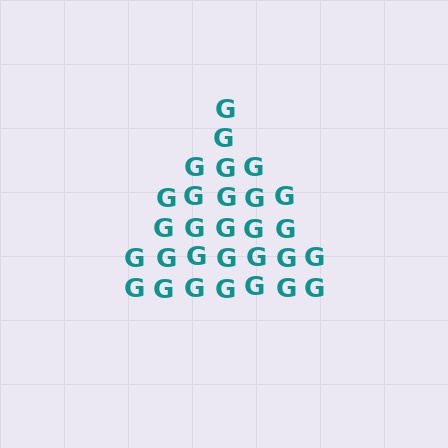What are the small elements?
The small elements are letter G's.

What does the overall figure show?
The overall figure shows a triangle.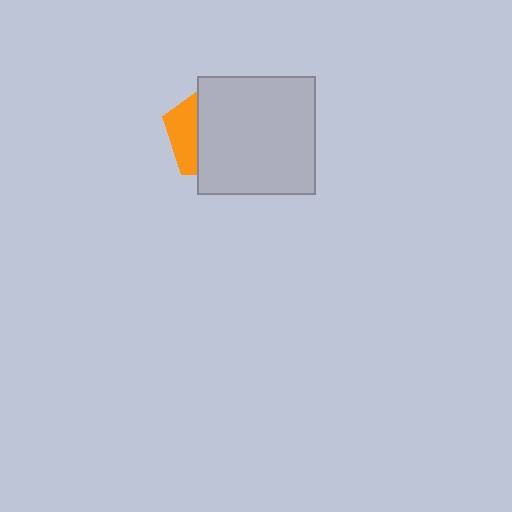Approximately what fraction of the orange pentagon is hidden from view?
Roughly 70% of the orange pentagon is hidden behind the light gray square.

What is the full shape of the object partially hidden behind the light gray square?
The partially hidden object is an orange pentagon.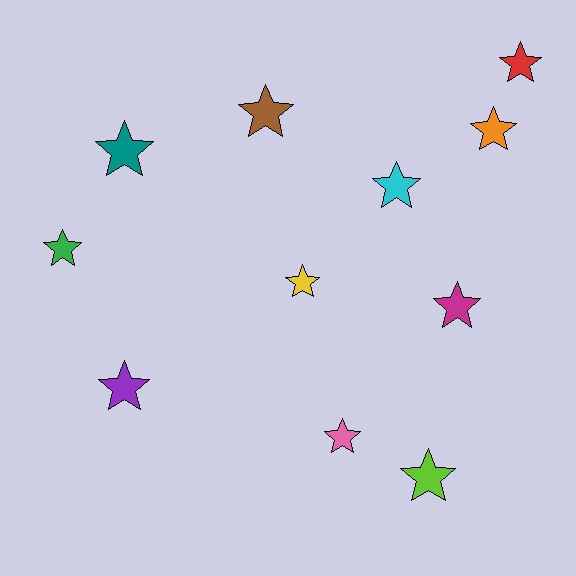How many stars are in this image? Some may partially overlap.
There are 11 stars.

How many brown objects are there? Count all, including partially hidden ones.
There is 1 brown object.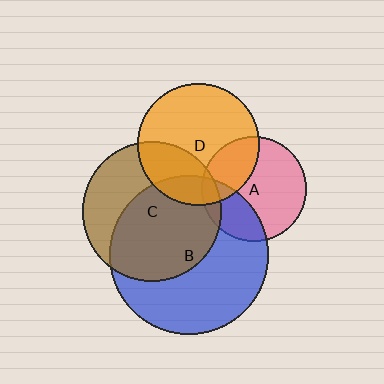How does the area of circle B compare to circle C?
Approximately 1.3 times.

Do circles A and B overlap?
Yes.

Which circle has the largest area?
Circle B (blue).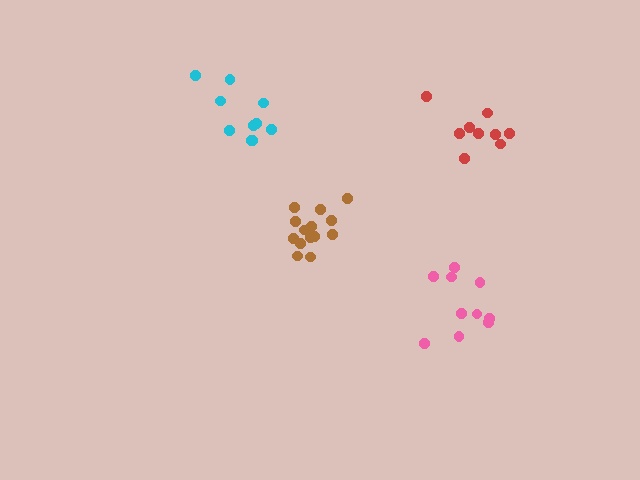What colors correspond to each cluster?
The clusters are colored: brown, pink, red, cyan.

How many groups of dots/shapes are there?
There are 4 groups.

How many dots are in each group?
Group 1: 14 dots, Group 2: 10 dots, Group 3: 9 dots, Group 4: 10 dots (43 total).